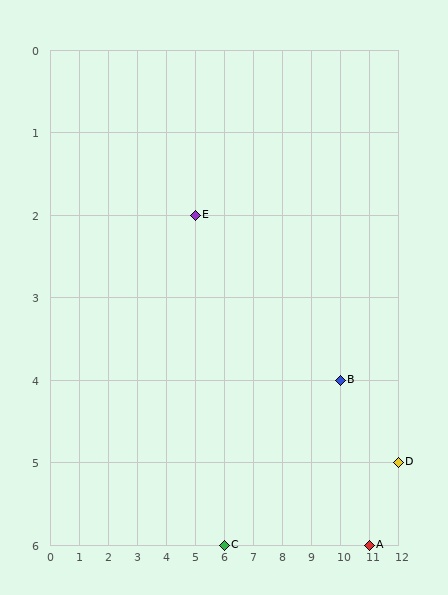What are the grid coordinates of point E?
Point E is at grid coordinates (5, 2).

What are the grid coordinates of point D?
Point D is at grid coordinates (12, 5).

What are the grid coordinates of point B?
Point B is at grid coordinates (10, 4).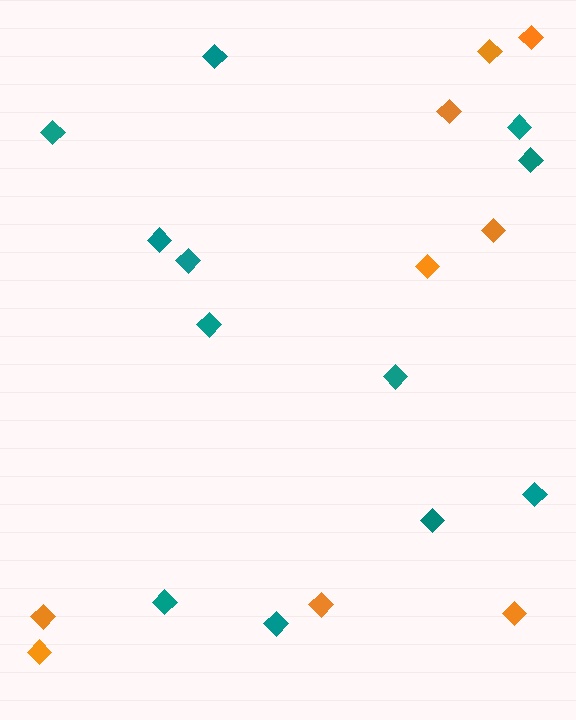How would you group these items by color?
There are 2 groups: one group of teal diamonds (12) and one group of orange diamonds (9).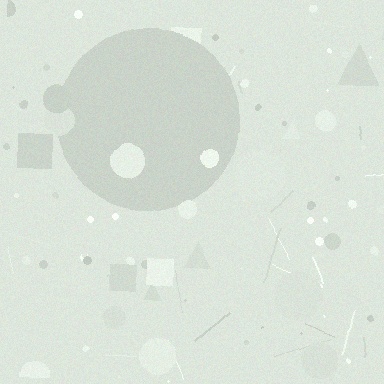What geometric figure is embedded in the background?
A circle is embedded in the background.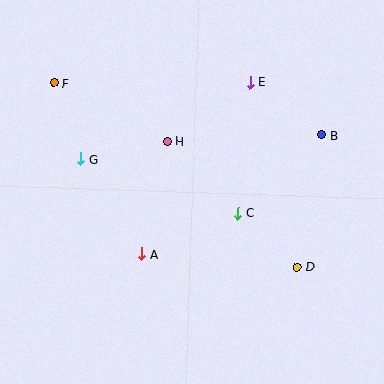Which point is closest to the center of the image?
Point C at (238, 213) is closest to the center.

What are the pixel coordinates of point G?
Point G is at (81, 159).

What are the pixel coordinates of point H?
Point H is at (167, 142).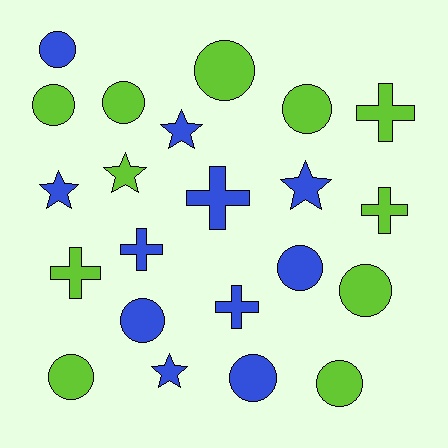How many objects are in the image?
There are 22 objects.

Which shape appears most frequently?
Circle, with 11 objects.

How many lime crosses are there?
There are 3 lime crosses.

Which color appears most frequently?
Lime, with 11 objects.